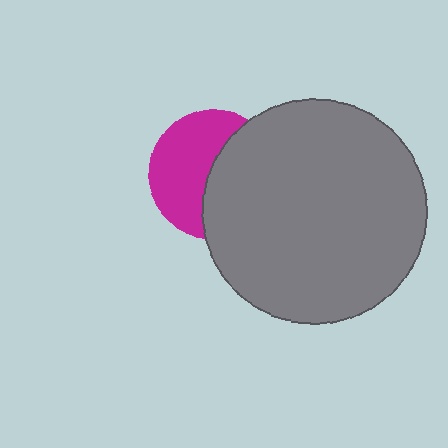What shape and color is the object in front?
The object in front is a gray circle.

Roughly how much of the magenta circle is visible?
About half of it is visible (roughly 51%).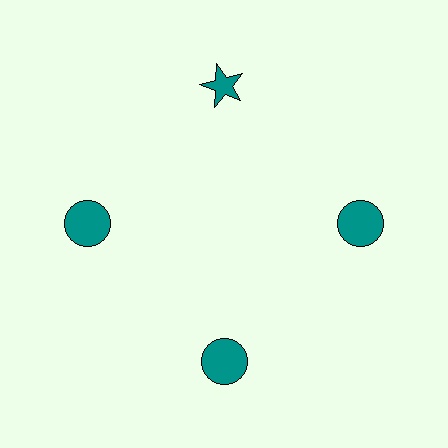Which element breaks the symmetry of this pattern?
The teal star at roughly the 12 o'clock position breaks the symmetry. All other shapes are teal circles.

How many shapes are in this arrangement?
There are 4 shapes arranged in a ring pattern.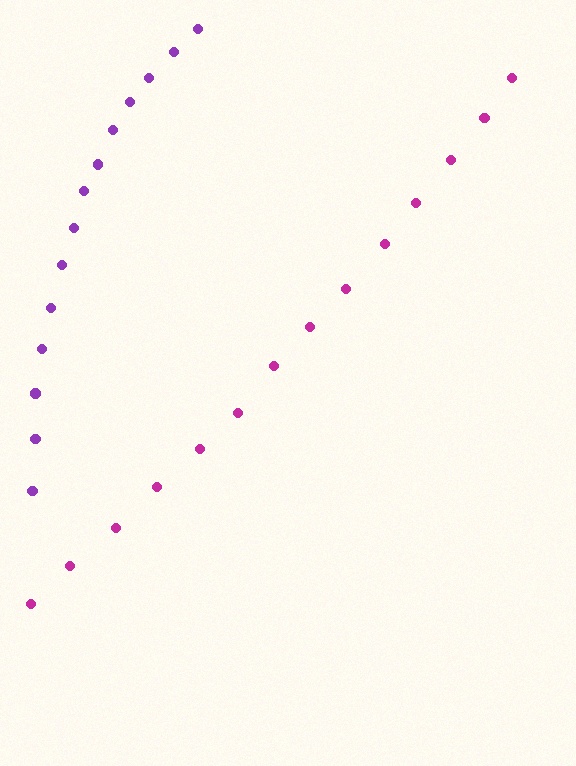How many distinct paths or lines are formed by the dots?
There are 2 distinct paths.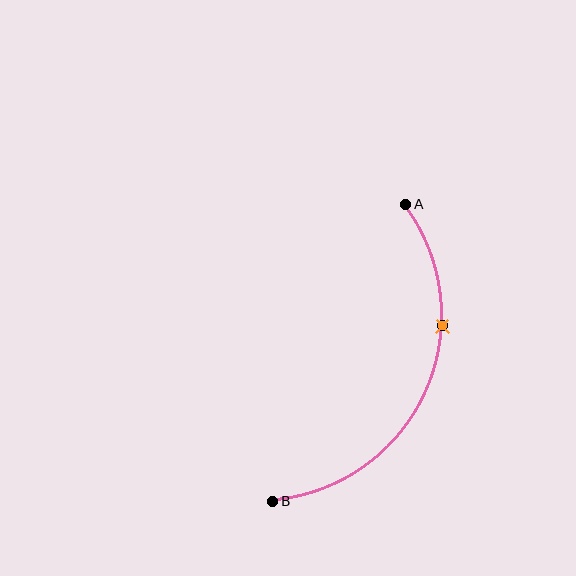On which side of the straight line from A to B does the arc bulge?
The arc bulges to the right of the straight line connecting A and B.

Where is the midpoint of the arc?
The arc midpoint is the point on the curve farthest from the straight line joining A and B. It sits to the right of that line.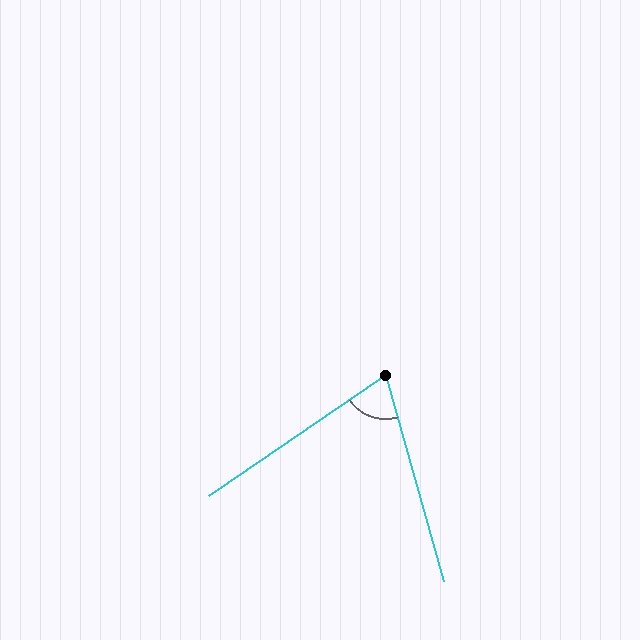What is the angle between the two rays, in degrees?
Approximately 72 degrees.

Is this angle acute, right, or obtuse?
It is acute.